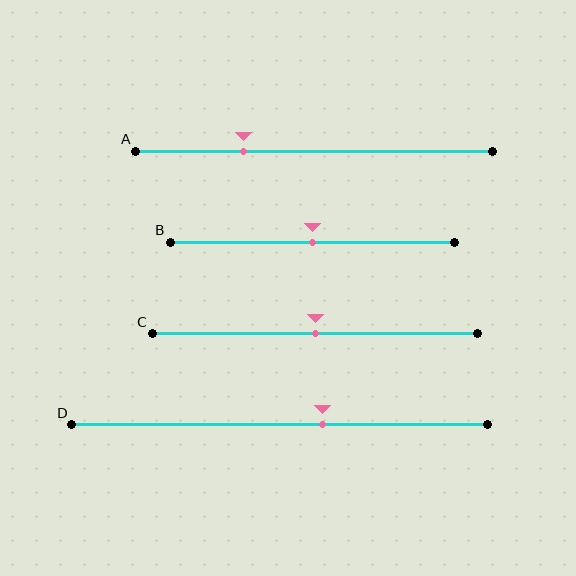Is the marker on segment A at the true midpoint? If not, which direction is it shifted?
No, the marker on segment A is shifted to the left by about 20% of the segment length.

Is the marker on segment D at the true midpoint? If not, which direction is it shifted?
No, the marker on segment D is shifted to the right by about 10% of the segment length.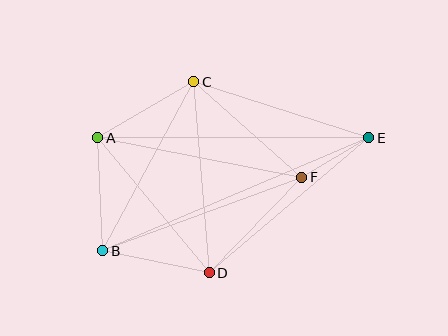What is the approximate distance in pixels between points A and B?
The distance between A and B is approximately 113 pixels.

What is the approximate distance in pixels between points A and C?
The distance between A and C is approximately 111 pixels.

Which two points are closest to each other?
Points E and F are closest to each other.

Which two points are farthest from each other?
Points B and E are farthest from each other.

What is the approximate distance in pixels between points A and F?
The distance between A and F is approximately 208 pixels.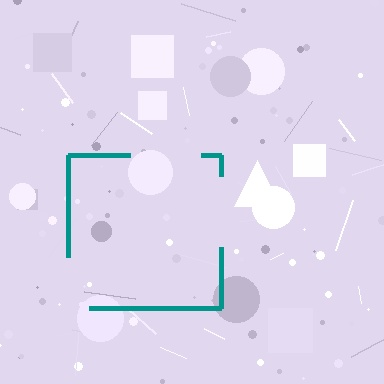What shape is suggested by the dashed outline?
The dashed outline suggests a square.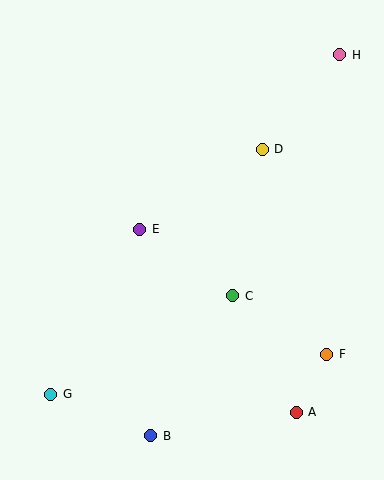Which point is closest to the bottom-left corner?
Point G is closest to the bottom-left corner.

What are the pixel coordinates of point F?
Point F is at (327, 354).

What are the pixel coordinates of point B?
Point B is at (151, 436).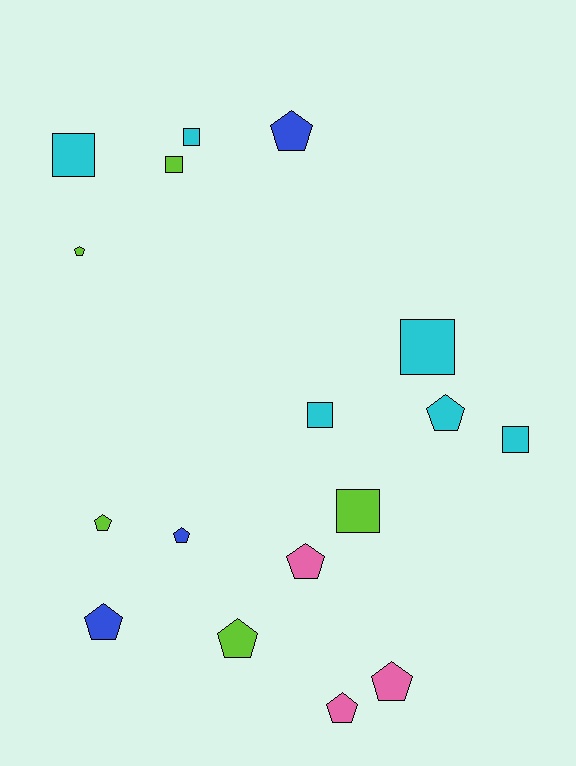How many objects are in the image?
There are 17 objects.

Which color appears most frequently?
Cyan, with 6 objects.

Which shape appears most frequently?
Pentagon, with 10 objects.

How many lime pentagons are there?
There are 3 lime pentagons.